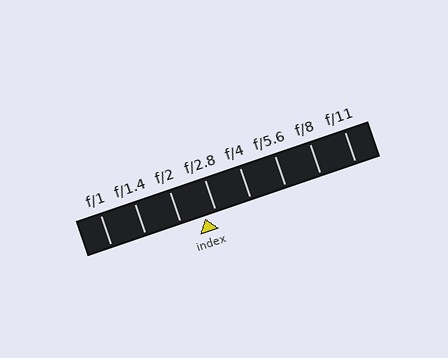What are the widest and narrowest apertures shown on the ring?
The widest aperture shown is f/1 and the narrowest is f/11.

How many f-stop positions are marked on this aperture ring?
There are 8 f-stop positions marked.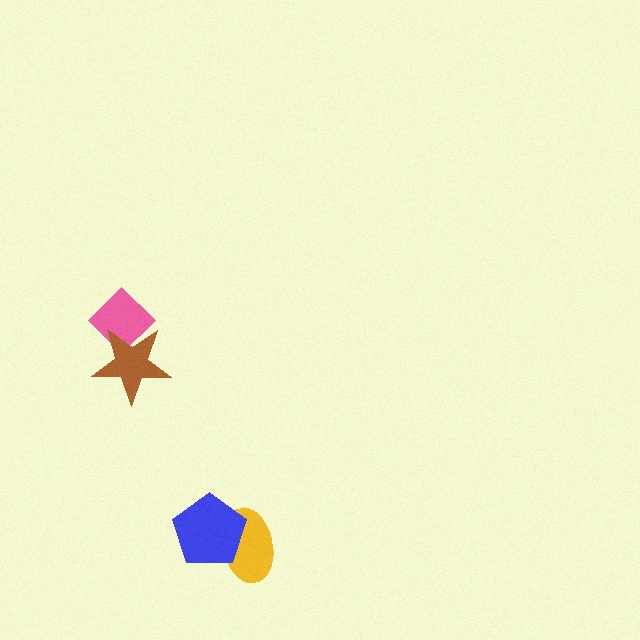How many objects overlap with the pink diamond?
1 object overlaps with the pink diamond.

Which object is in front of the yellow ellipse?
The blue pentagon is in front of the yellow ellipse.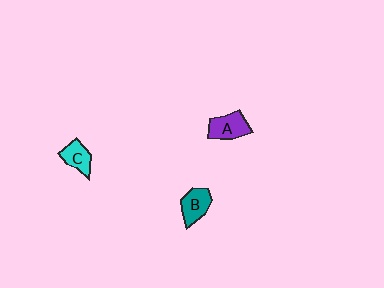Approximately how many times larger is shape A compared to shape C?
Approximately 1.3 times.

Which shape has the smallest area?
Shape C (cyan).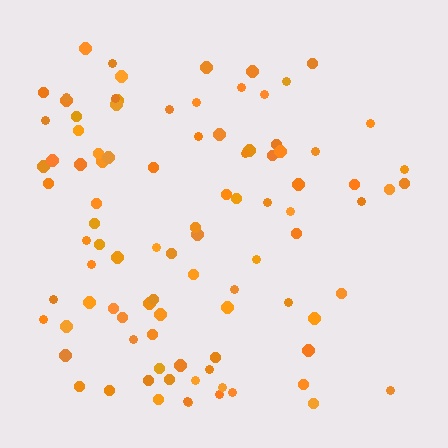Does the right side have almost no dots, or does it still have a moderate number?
Still a moderate number, just noticeably fewer than the left.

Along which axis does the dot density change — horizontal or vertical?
Horizontal.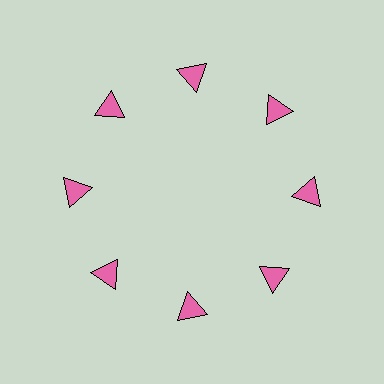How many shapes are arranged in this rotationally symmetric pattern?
There are 8 shapes, arranged in 8 groups of 1.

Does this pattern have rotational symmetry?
Yes, this pattern has 8-fold rotational symmetry. It looks the same after rotating 45 degrees around the center.